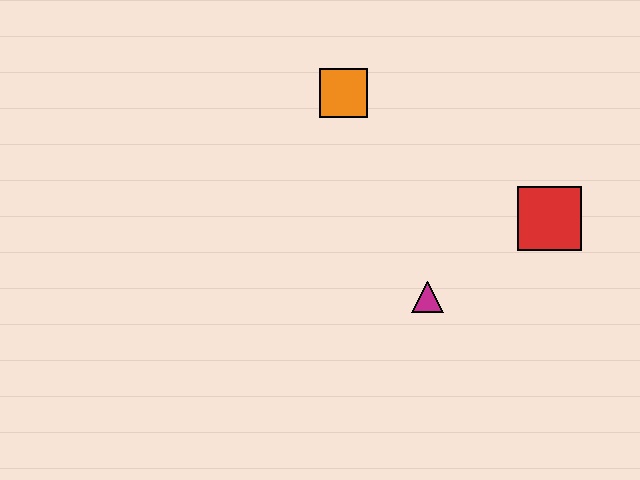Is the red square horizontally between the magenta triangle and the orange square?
No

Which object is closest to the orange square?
The magenta triangle is closest to the orange square.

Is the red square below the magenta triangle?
No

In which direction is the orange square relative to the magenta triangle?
The orange square is above the magenta triangle.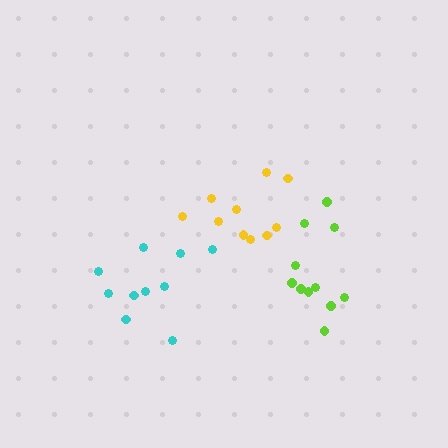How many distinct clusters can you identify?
There are 3 distinct clusters.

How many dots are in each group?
Group 1: 11 dots, Group 2: 10 dots, Group 3: 10 dots (31 total).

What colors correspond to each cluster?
The clusters are colored: lime, yellow, cyan.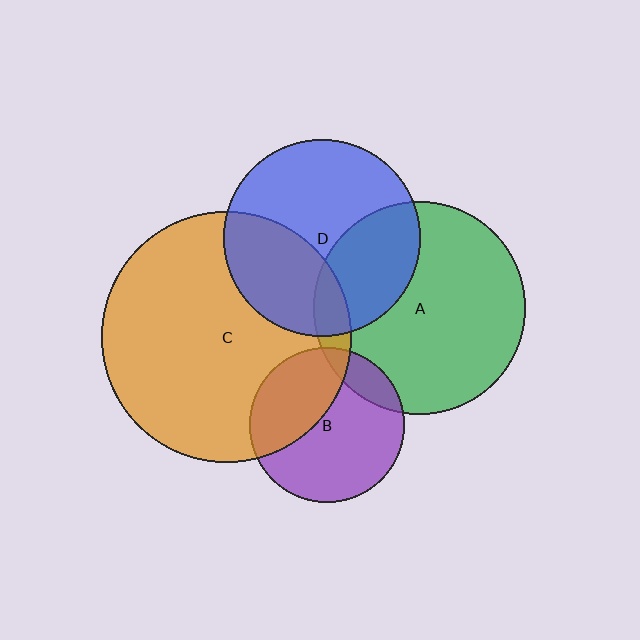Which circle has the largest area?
Circle C (orange).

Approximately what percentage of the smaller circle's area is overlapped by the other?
Approximately 30%.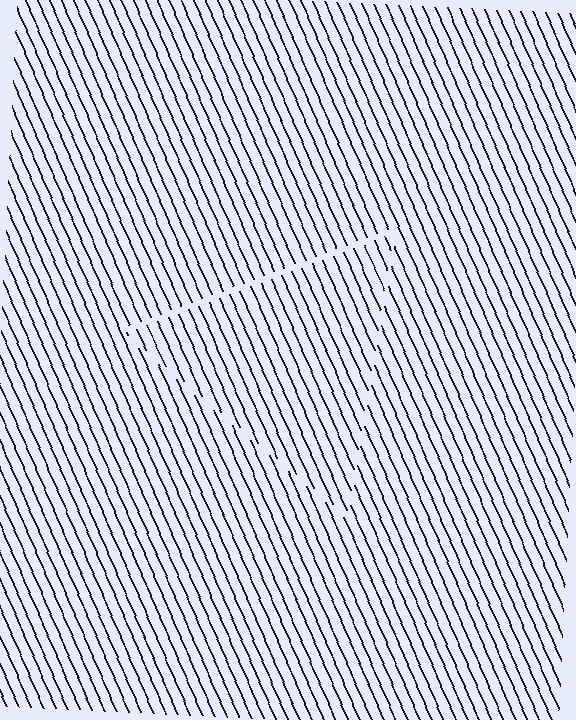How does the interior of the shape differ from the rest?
The interior of the shape contains the same grating, shifted by half a period — the contour is defined by the phase discontinuity where line-ends from the inner and outer gratings abut.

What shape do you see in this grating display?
An illusory triangle. The interior of the shape contains the same grating, shifted by half a period — the contour is defined by the phase discontinuity where line-ends from the inner and outer gratings abut.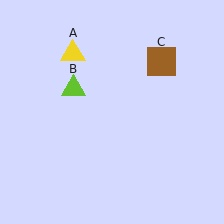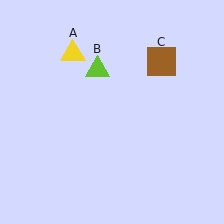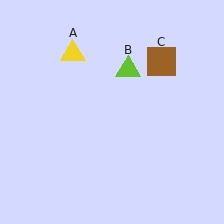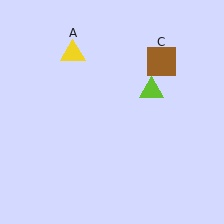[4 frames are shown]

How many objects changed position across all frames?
1 object changed position: lime triangle (object B).